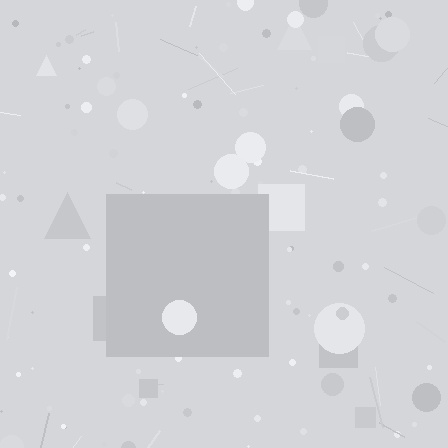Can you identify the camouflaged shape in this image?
The camouflaged shape is a square.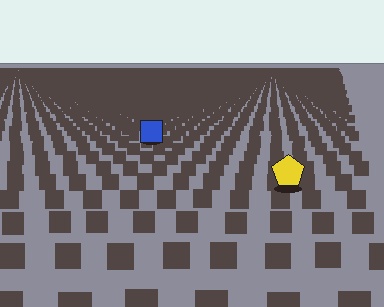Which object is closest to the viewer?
The yellow pentagon is closest. The texture marks near it are larger and more spread out.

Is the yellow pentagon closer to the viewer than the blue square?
Yes. The yellow pentagon is closer — you can tell from the texture gradient: the ground texture is coarser near it.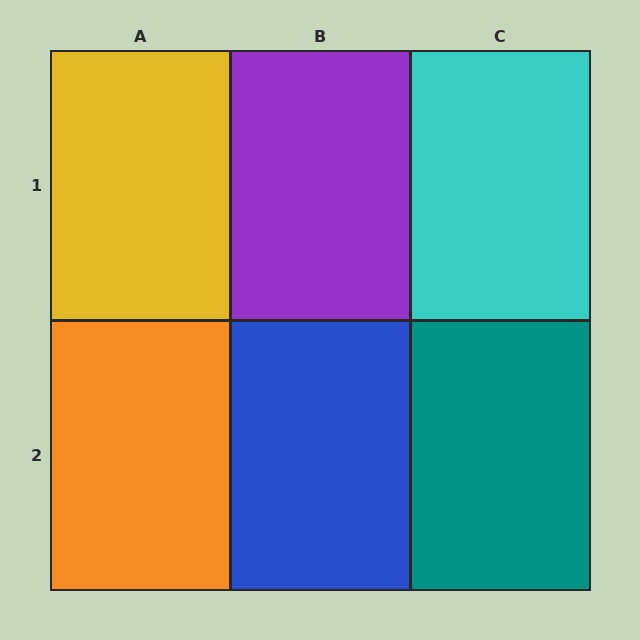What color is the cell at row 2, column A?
Orange.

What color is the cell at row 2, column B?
Blue.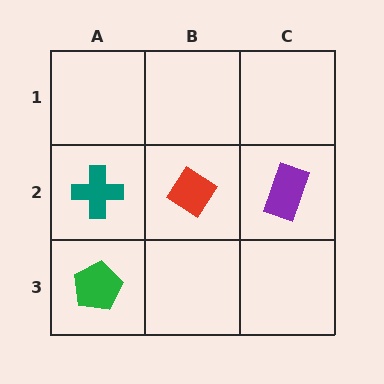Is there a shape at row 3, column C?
No, that cell is empty.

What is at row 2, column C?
A purple rectangle.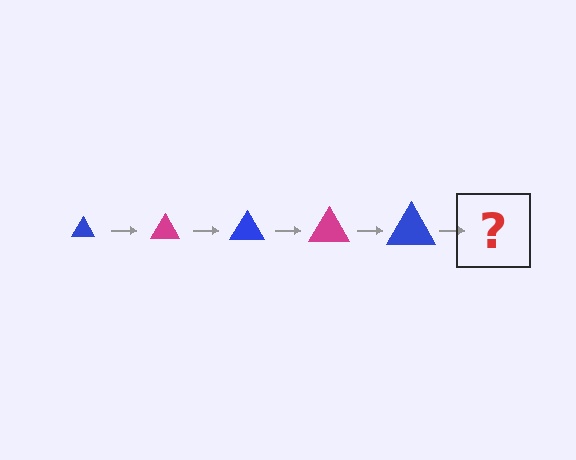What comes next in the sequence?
The next element should be a magenta triangle, larger than the previous one.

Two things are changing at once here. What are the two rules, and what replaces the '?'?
The two rules are that the triangle grows larger each step and the color cycles through blue and magenta. The '?' should be a magenta triangle, larger than the previous one.